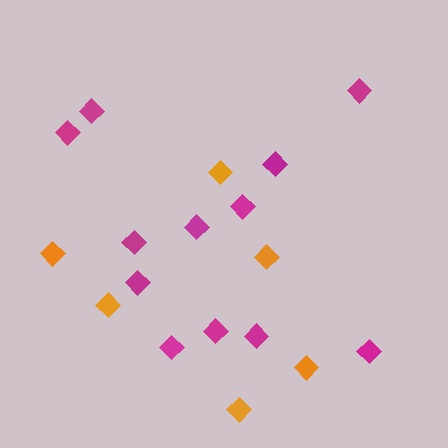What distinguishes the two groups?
There are 2 groups: one group of orange diamonds (6) and one group of magenta diamonds (12).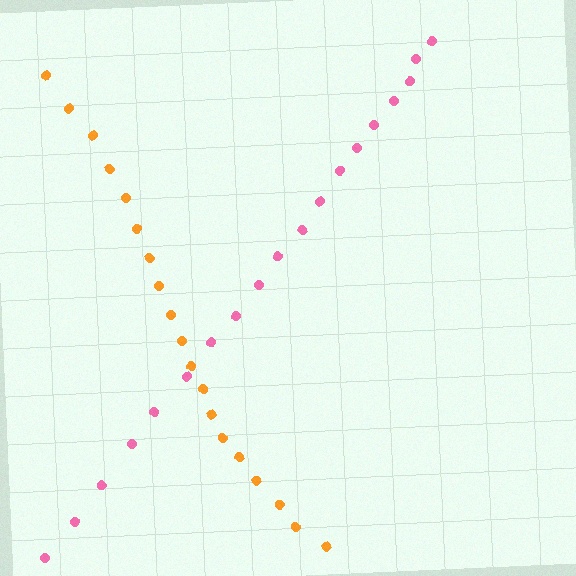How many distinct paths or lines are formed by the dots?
There are 2 distinct paths.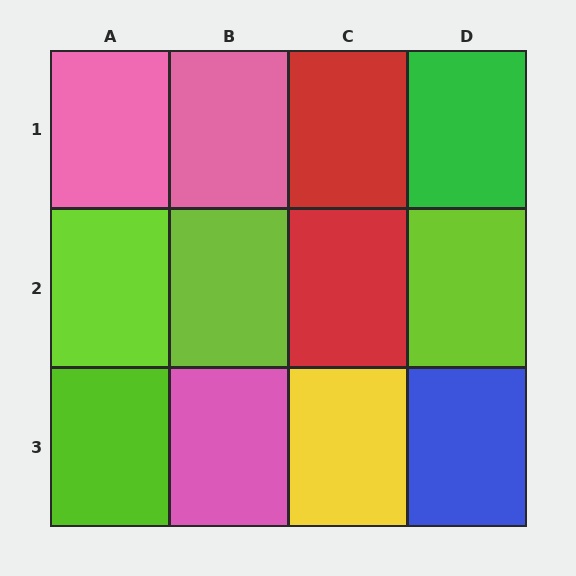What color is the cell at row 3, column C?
Yellow.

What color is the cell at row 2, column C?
Red.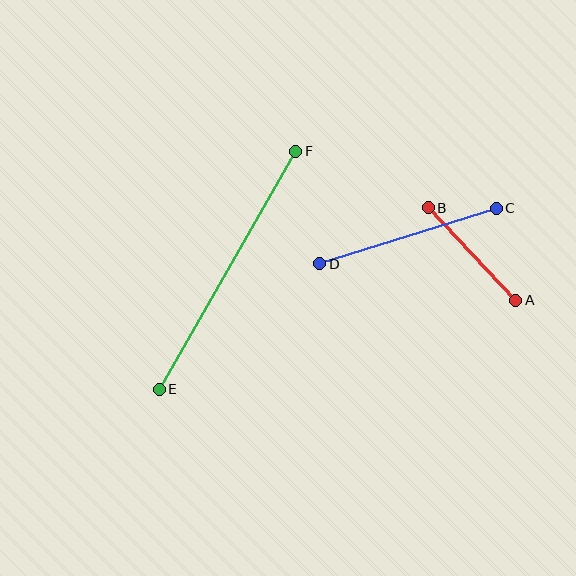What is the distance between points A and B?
The distance is approximately 127 pixels.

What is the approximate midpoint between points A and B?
The midpoint is at approximately (472, 254) pixels.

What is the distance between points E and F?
The distance is approximately 274 pixels.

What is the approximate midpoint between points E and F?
The midpoint is at approximately (227, 270) pixels.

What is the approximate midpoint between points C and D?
The midpoint is at approximately (408, 236) pixels.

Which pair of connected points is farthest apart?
Points E and F are farthest apart.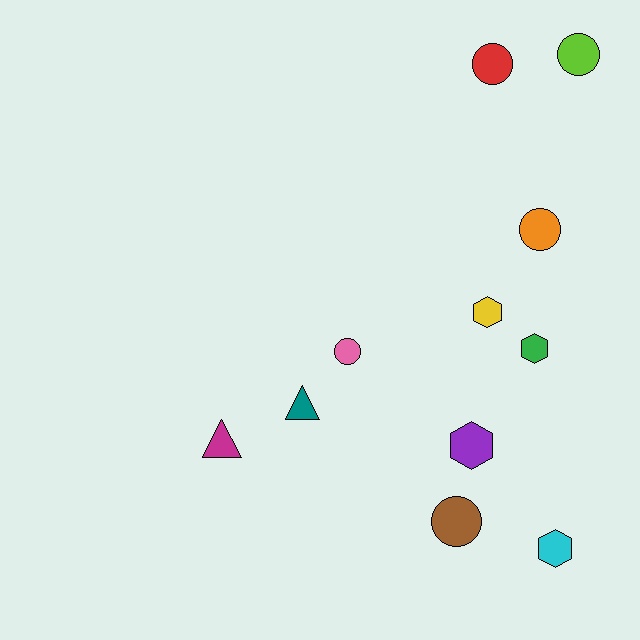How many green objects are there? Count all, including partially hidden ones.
There is 1 green object.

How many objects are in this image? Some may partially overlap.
There are 11 objects.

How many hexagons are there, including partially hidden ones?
There are 4 hexagons.